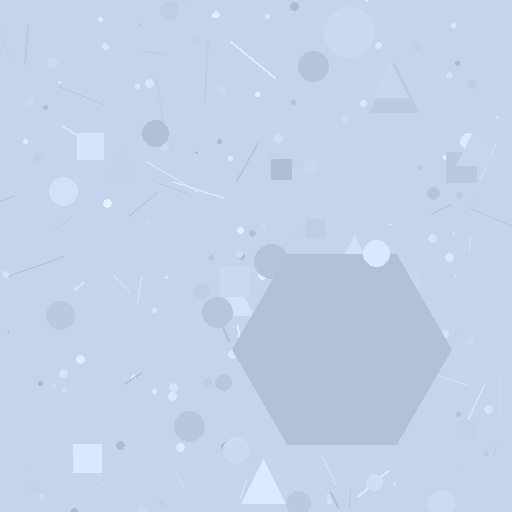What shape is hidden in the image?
A hexagon is hidden in the image.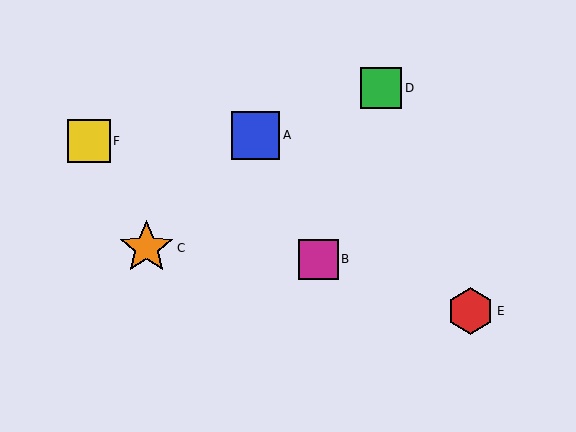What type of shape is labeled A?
Shape A is a blue square.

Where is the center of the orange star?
The center of the orange star is at (146, 248).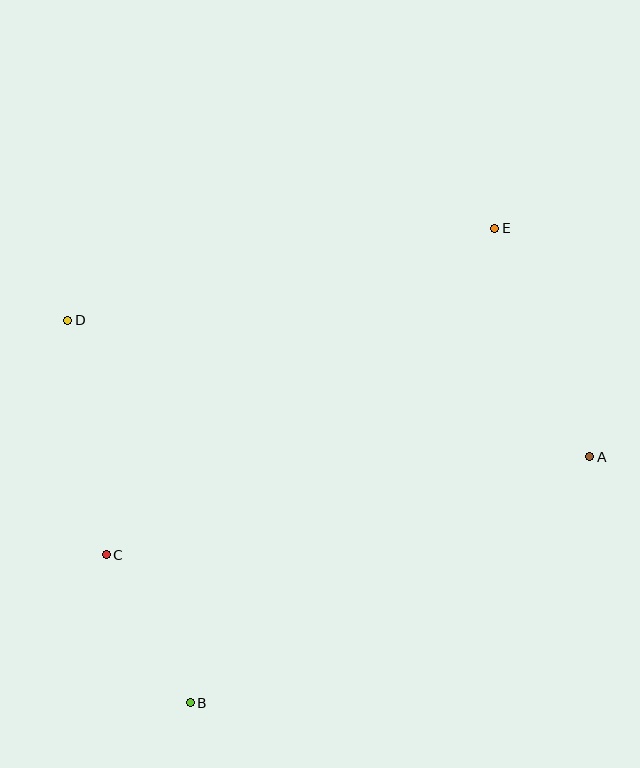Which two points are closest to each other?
Points B and C are closest to each other.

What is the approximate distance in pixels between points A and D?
The distance between A and D is approximately 540 pixels.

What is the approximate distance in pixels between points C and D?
The distance between C and D is approximately 238 pixels.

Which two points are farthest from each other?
Points B and E are farthest from each other.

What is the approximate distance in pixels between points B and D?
The distance between B and D is approximately 402 pixels.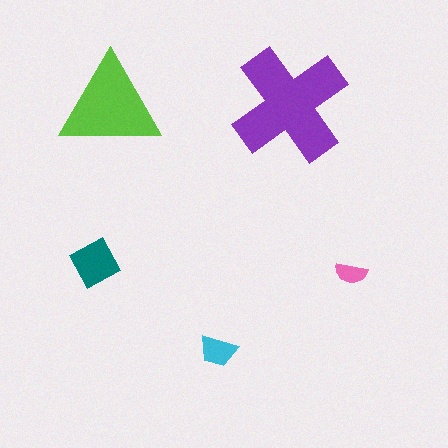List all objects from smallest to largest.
The pink semicircle, the cyan trapezoid, the teal square, the lime triangle, the purple cross.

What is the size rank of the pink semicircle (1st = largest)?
5th.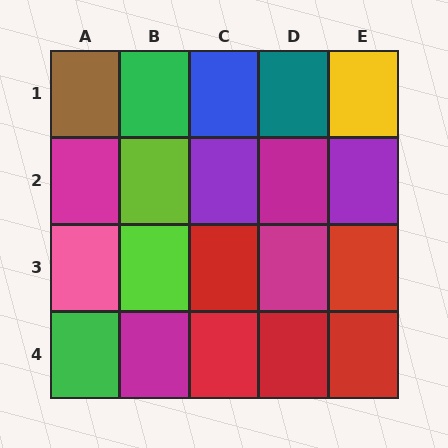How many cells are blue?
1 cell is blue.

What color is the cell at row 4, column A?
Green.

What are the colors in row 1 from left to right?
Brown, green, blue, teal, yellow.